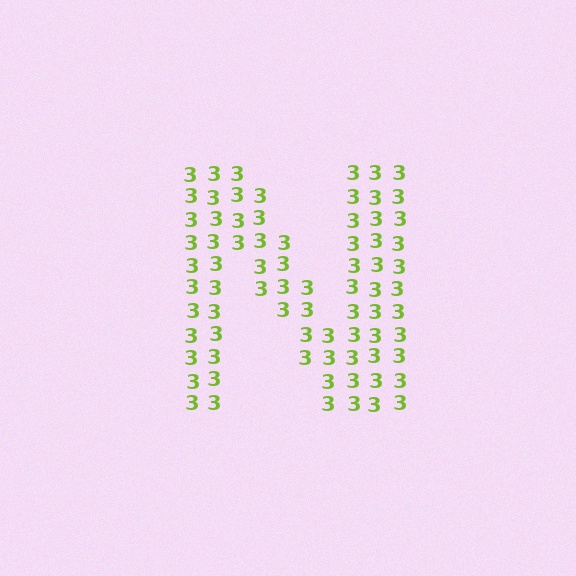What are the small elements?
The small elements are digit 3's.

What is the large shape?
The large shape is the letter N.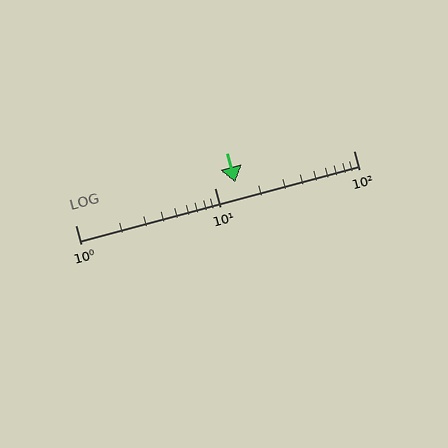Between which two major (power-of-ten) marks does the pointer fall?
The pointer is between 10 and 100.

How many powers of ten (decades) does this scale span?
The scale spans 2 decades, from 1 to 100.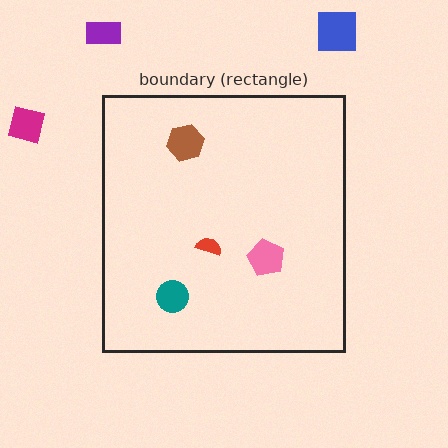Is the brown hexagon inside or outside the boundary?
Inside.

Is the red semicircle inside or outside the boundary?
Inside.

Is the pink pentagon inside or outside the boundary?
Inside.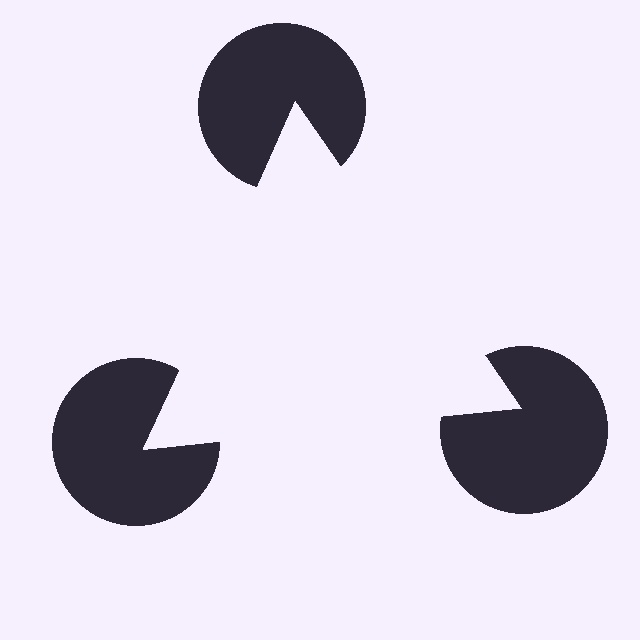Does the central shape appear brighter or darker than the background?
It typically appears slightly brighter than the background, even though no actual brightness change is drawn.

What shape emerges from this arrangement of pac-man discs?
An illusory triangle — its edges are inferred from the aligned wedge cuts in the pac-man discs, not physically drawn.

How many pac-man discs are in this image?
There are 3 — one at each vertex of the illusory triangle.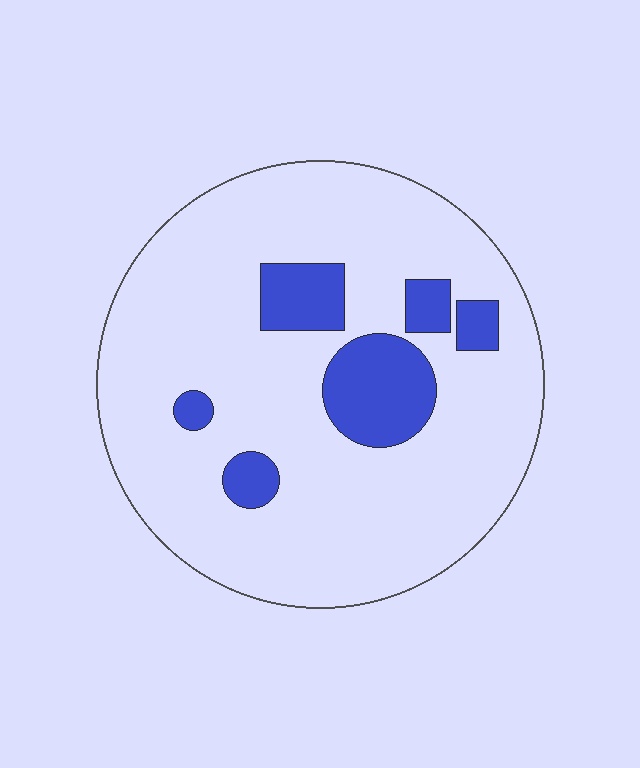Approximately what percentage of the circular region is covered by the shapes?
Approximately 15%.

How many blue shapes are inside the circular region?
6.